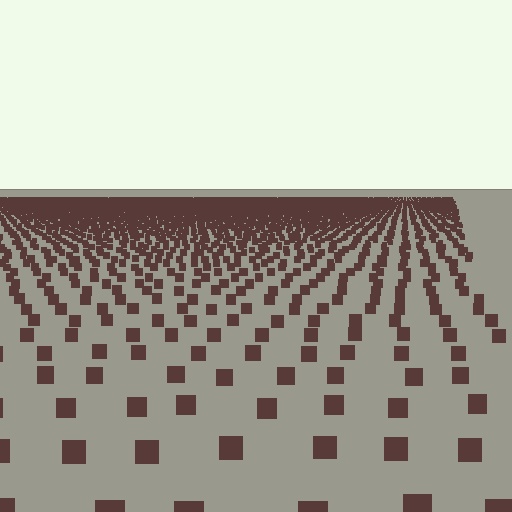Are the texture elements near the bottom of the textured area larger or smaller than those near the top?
Larger. Near the bottom, elements are closer to the viewer and appear at a bigger on-screen size.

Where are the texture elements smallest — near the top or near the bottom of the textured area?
Near the top.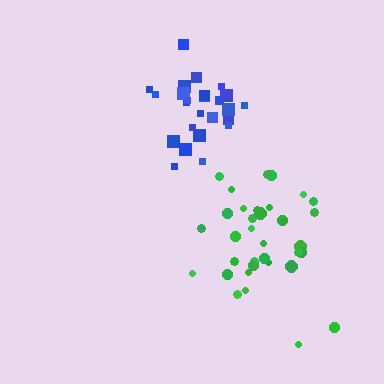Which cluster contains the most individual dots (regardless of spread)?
Green (34).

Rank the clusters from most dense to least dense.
blue, green.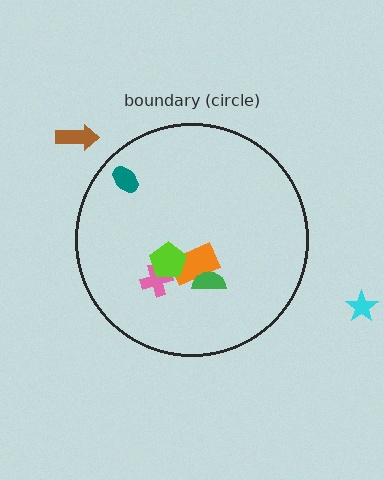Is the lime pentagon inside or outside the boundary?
Inside.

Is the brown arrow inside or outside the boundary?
Outside.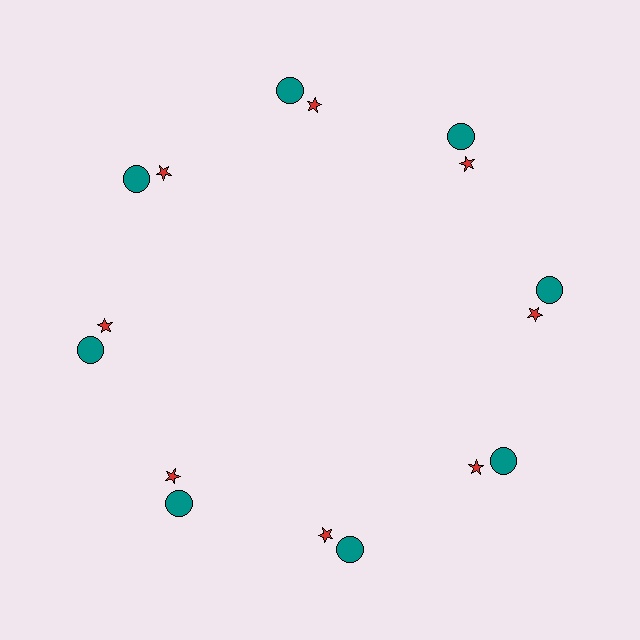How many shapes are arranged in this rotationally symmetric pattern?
There are 16 shapes, arranged in 8 groups of 2.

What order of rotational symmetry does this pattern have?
This pattern has 8-fold rotational symmetry.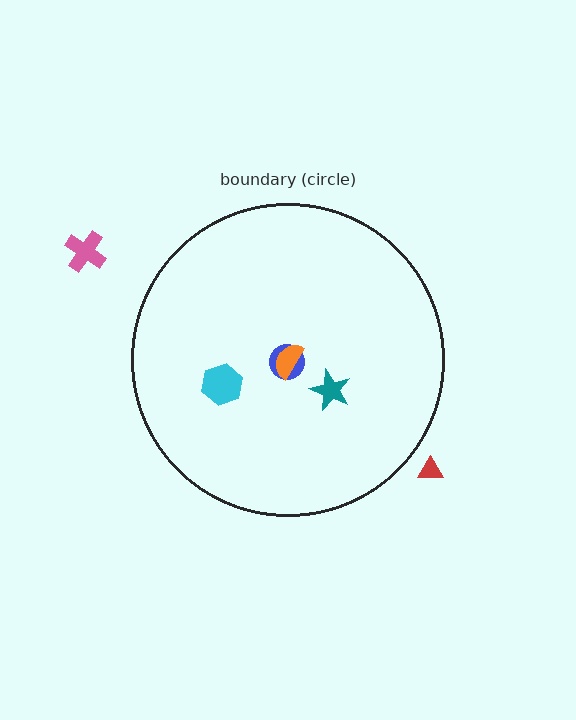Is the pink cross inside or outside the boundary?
Outside.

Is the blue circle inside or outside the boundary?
Inside.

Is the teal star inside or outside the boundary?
Inside.